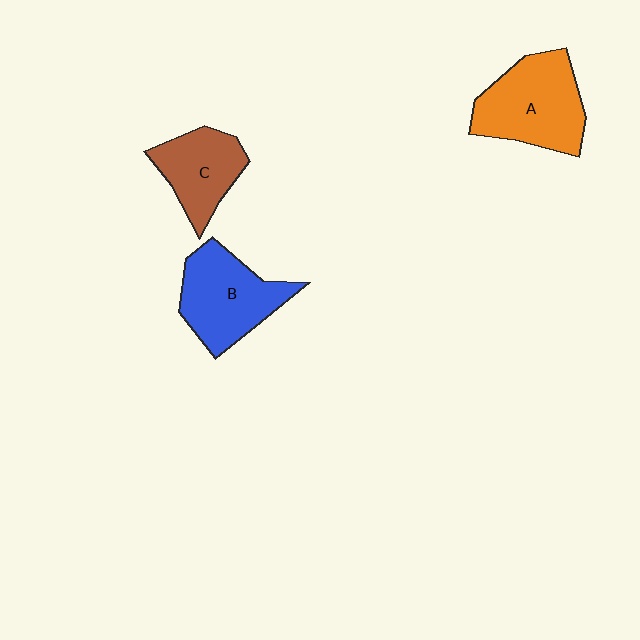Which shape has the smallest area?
Shape C (brown).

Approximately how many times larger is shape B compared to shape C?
Approximately 1.3 times.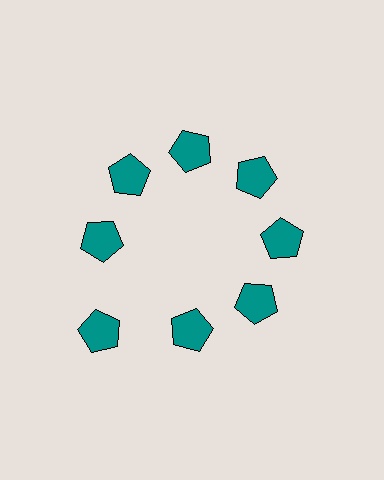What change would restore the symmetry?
The symmetry would be restored by moving it inward, back onto the ring so that all 8 pentagons sit at equal angles and equal distance from the center.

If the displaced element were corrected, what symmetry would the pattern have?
It would have 8-fold rotational symmetry — the pattern would map onto itself every 45 degrees.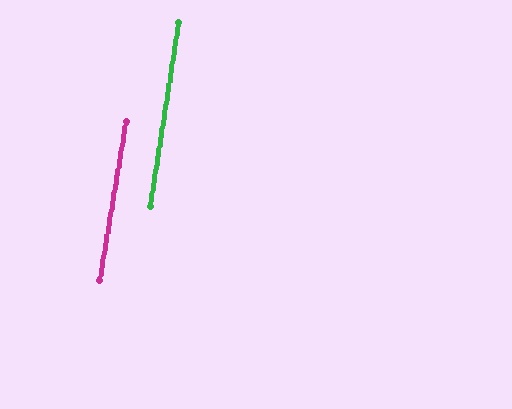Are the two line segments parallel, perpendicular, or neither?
Parallel — their directions differ by only 0.4°.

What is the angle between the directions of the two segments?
Approximately 0 degrees.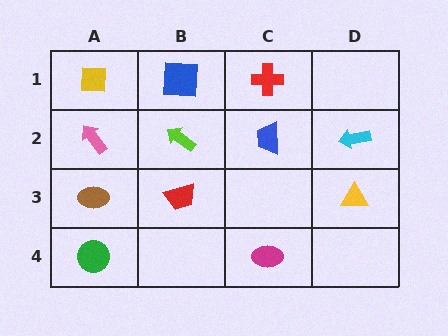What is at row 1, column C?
A red cross.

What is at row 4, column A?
A green circle.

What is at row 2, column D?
A cyan arrow.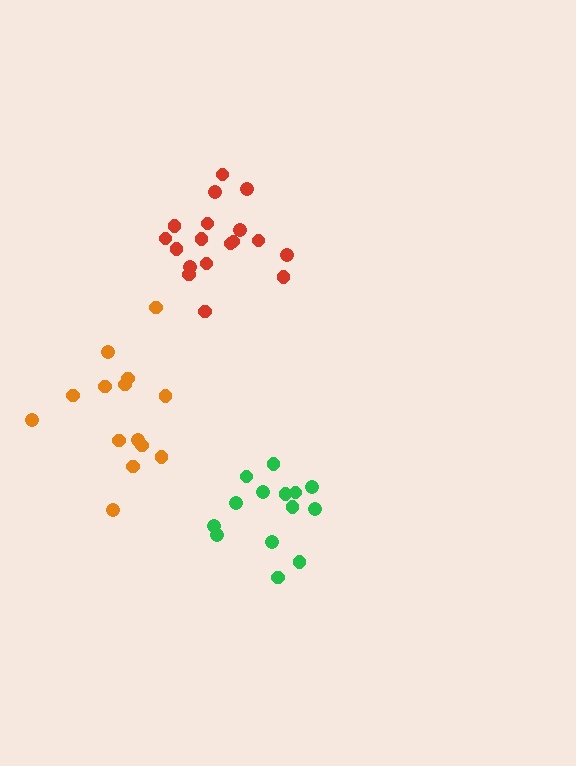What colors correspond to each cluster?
The clusters are colored: green, red, orange.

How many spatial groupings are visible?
There are 3 spatial groupings.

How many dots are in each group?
Group 1: 14 dots, Group 2: 18 dots, Group 3: 14 dots (46 total).